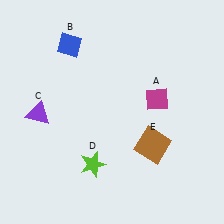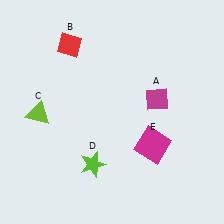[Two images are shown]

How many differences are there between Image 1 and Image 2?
There are 3 differences between the two images.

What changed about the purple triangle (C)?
In Image 1, C is purple. In Image 2, it changed to lime.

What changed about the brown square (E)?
In Image 1, E is brown. In Image 2, it changed to magenta.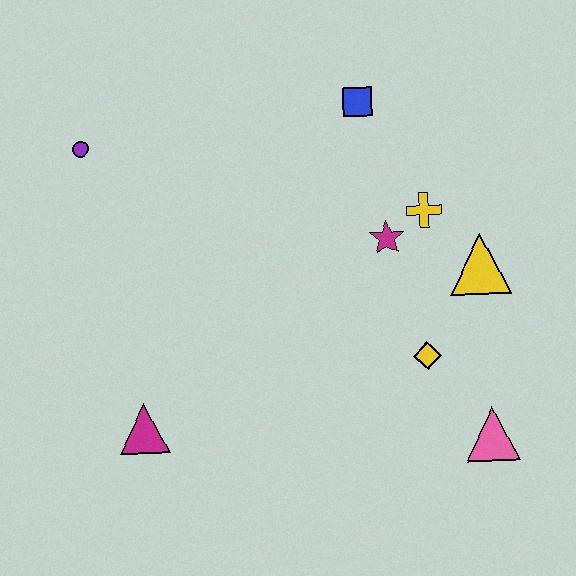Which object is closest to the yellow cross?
The magenta star is closest to the yellow cross.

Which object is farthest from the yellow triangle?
The purple circle is farthest from the yellow triangle.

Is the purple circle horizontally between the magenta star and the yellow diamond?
No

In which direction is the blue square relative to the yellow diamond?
The blue square is above the yellow diamond.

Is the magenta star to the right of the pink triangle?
No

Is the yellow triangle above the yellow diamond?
Yes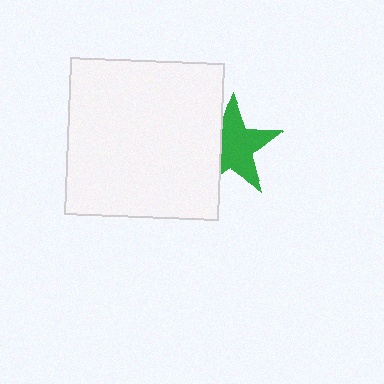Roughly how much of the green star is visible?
Most of it is visible (roughly 68%).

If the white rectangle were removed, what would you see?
You would see the complete green star.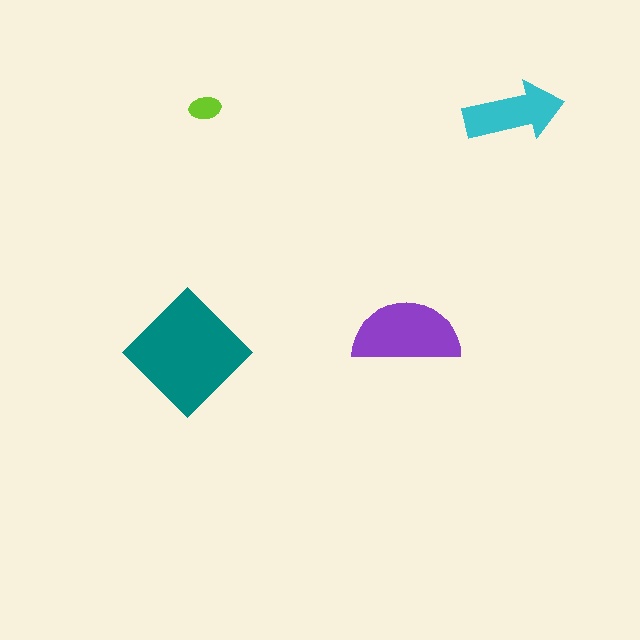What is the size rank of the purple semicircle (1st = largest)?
2nd.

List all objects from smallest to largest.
The lime ellipse, the cyan arrow, the purple semicircle, the teal diamond.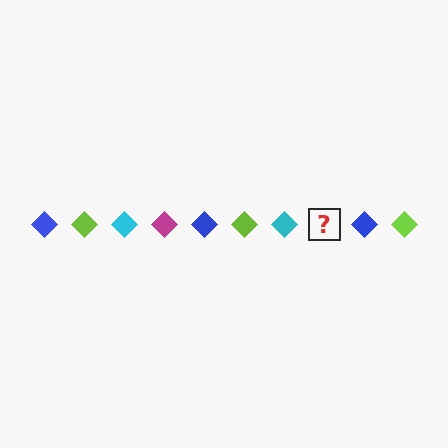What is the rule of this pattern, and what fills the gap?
The rule is that the pattern cycles through blue, lime, cyan, magenta diamonds. The gap should be filled with a magenta diamond.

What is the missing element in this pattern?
The missing element is a magenta diamond.